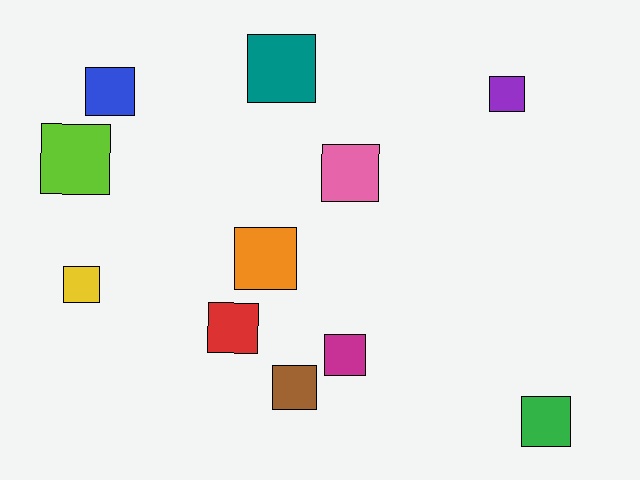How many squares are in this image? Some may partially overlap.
There are 11 squares.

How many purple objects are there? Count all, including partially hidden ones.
There is 1 purple object.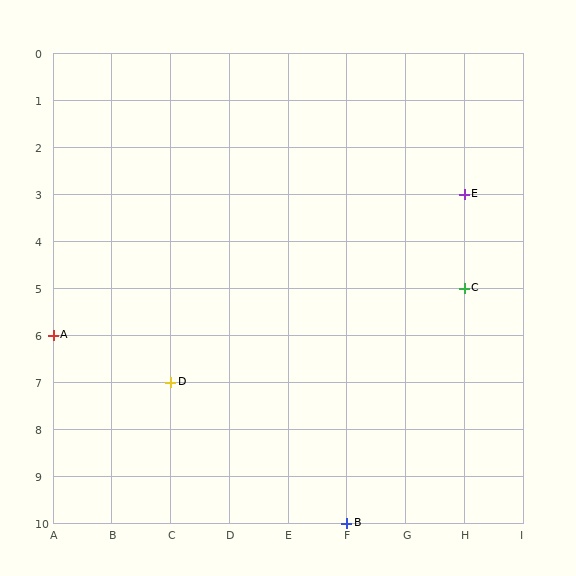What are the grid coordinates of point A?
Point A is at grid coordinates (A, 6).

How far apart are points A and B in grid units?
Points A and B are 5 columns and 4 rows apart (about 6.4 grid units diagonally).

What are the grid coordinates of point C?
Point C is at grid coordinates (H, 5).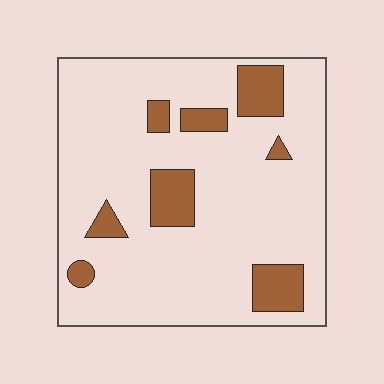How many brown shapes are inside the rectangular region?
8.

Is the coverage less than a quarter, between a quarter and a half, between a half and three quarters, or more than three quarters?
Less than a quarter.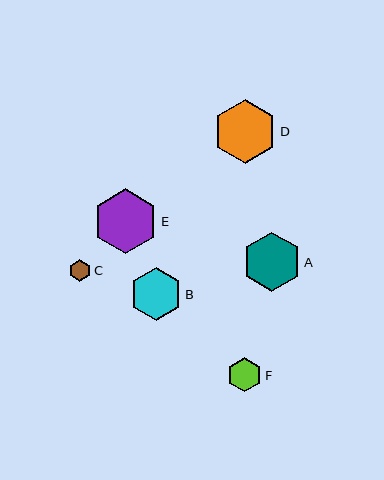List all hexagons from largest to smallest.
From largest to smallest: E, D, A, B, F, C.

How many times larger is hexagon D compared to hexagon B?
Hexagon D is approximately 1.2 times the size of hexagon B.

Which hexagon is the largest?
Hexagon E is the largest with a size of approximately 65 pixels.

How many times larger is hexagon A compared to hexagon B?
Hexagon A is approximately 1.1 times the size of hexagon B.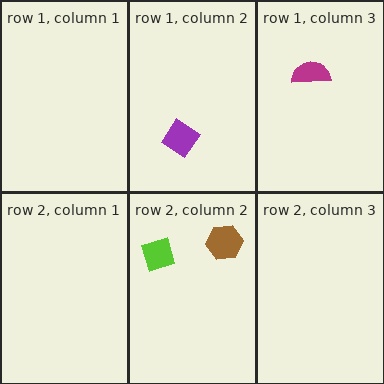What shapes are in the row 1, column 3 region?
The magenta semicircle.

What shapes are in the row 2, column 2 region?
The brown hexagon, the lime square.